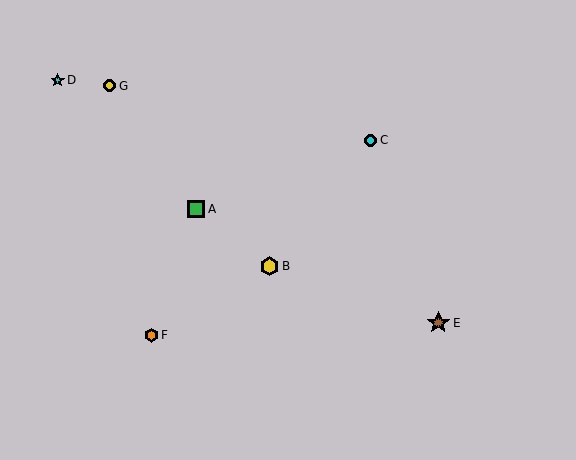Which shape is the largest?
The brown star (labeled E) is the largest.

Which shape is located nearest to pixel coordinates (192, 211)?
The green square (labeled A) at (196, 209) is nearest to that location.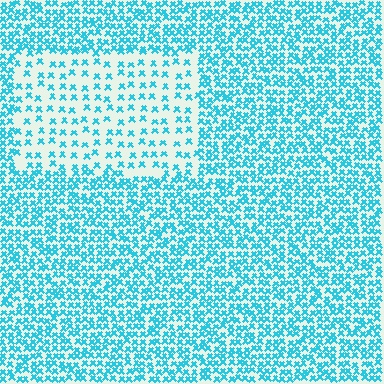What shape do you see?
I see a rectangle.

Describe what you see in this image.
The image contains small cyan elements arranged at two different densities. A rectangle-shaped region is visible where the elements are less densely packed than the surrounding area.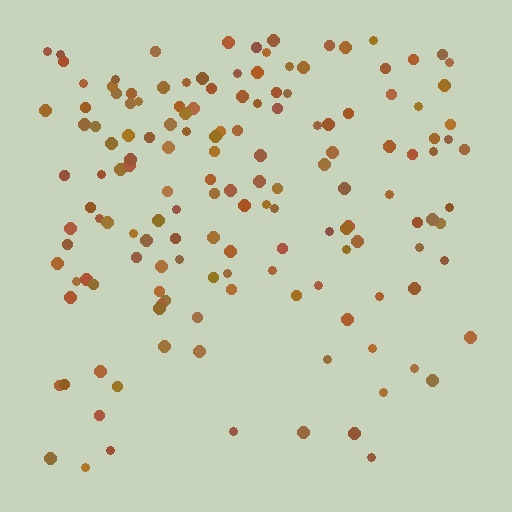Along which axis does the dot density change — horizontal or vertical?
Vertical.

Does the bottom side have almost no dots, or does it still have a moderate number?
Still a moderate number, just noticeably fewer than the top.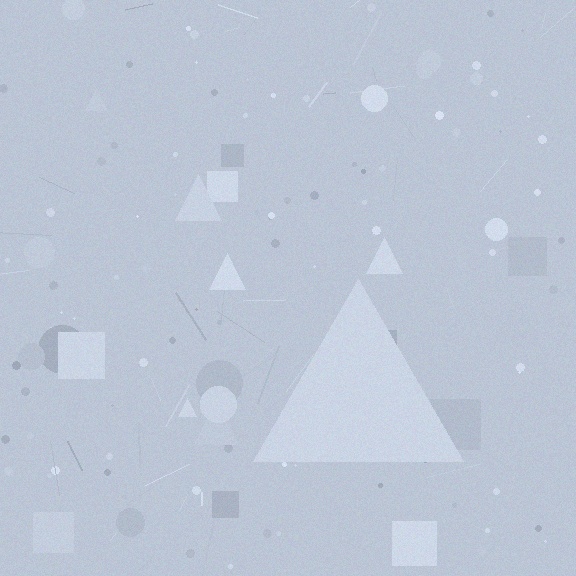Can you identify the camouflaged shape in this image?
The camouflaged shape is a triangle.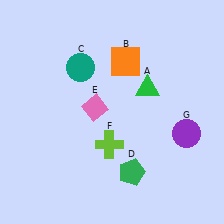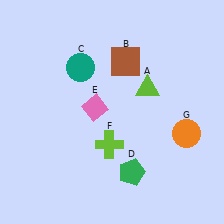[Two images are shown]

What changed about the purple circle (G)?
In Image 1, G is purple. In Image 2, it changed to orange.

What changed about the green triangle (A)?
In Image 1, A is green. In Image 2, it changed to lime.